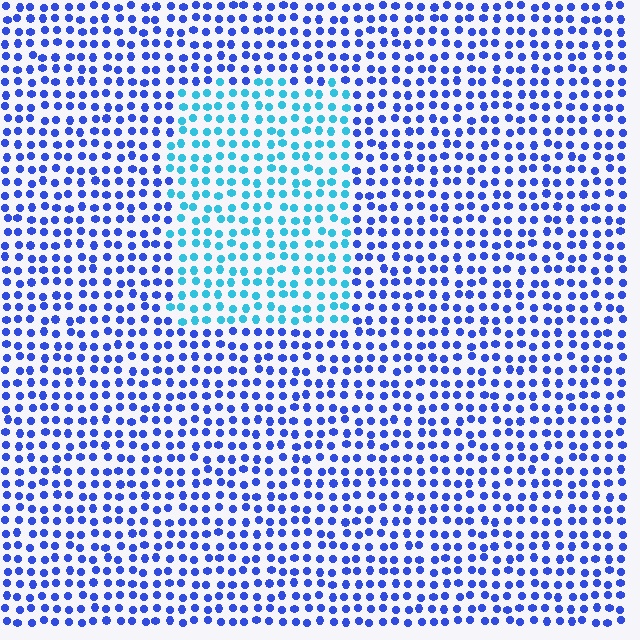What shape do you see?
I see a rectangle.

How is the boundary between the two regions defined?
The boundary is defined purely by a slight shift in hue (about 42 degrees). Spacing, size, and orientation are identical on both sides.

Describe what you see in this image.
The image is filled with small blue elements in a uniform arrangement. A rectangle-shaped region is visible where the elements are tinted to a slightly different hue, forming a subtle color boundary.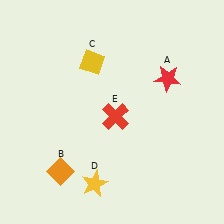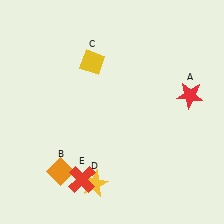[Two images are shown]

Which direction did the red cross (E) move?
The red cross (E) moved down.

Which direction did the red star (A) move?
The red star (A) moved right.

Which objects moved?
The objects that moved are: the red star (A), the red cross (E).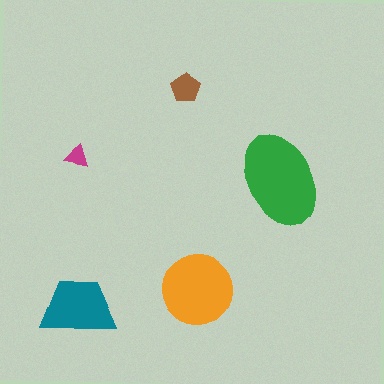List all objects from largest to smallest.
The green ellipse, the orange circle, the teal trapezoid, the brown pentagon, the magenta triangle.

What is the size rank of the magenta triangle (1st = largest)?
5th.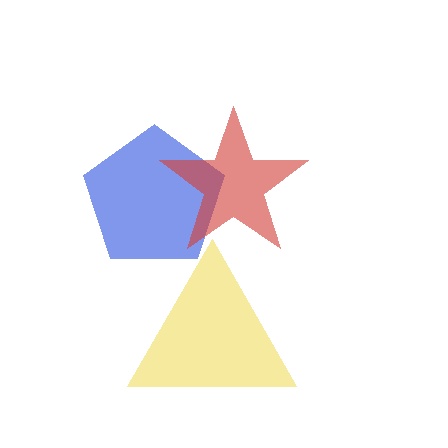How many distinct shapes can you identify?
There are 3 distinct shapes: a blue pentagon, a red star, a yellow triangle.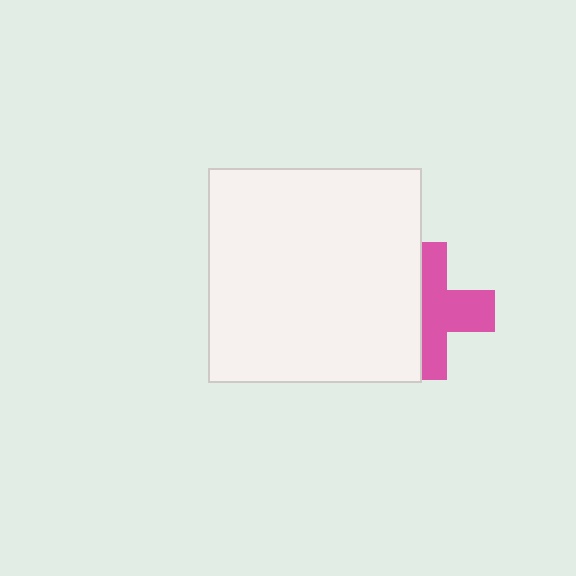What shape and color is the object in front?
The object in front is a white square.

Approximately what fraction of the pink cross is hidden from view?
Roughly 43% of the pink cross is hidden behind the white square.